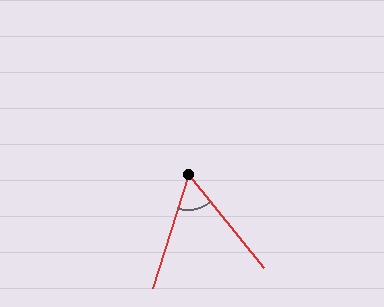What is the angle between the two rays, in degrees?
Approximately 56 degrees.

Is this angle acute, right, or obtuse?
It is acute.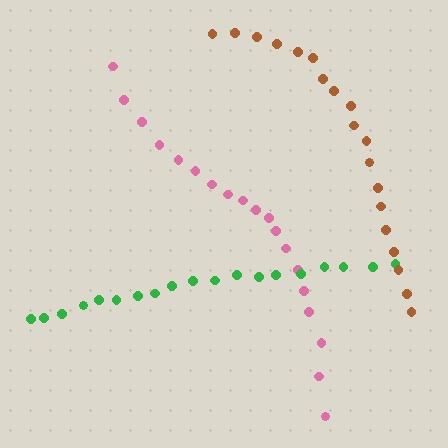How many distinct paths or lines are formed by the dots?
There are 3 distinct paths.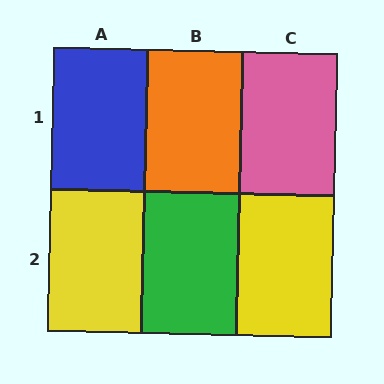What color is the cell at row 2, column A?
Yellow.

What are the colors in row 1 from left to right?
Blue, orange, pink.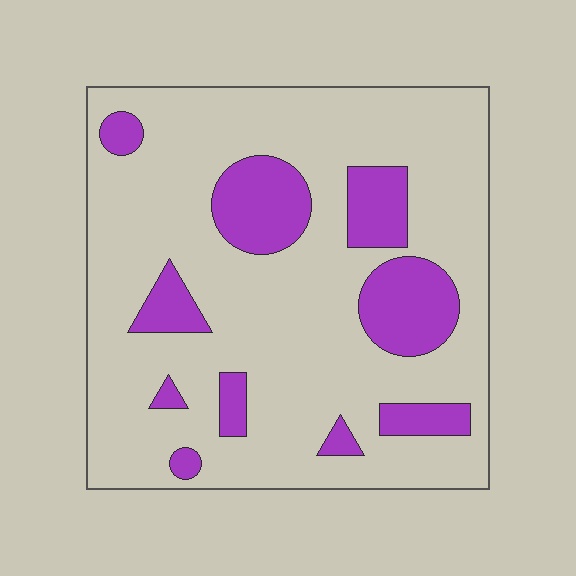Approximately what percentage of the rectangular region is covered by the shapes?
Approximately 20%.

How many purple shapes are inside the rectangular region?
10.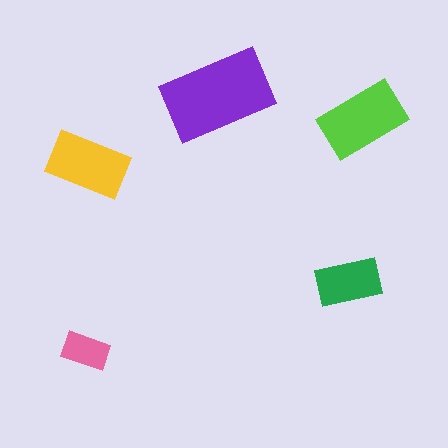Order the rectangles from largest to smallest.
the purple one, the lime one, the yellow one, the green one, the pink one.